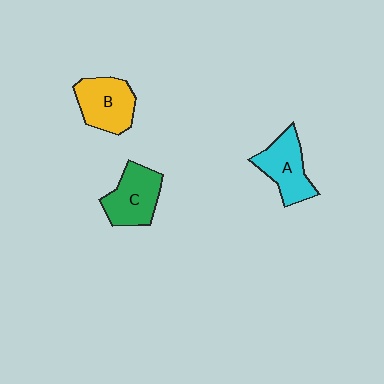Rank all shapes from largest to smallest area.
From largest to smallest: B (yellow), C (green), A (cyan).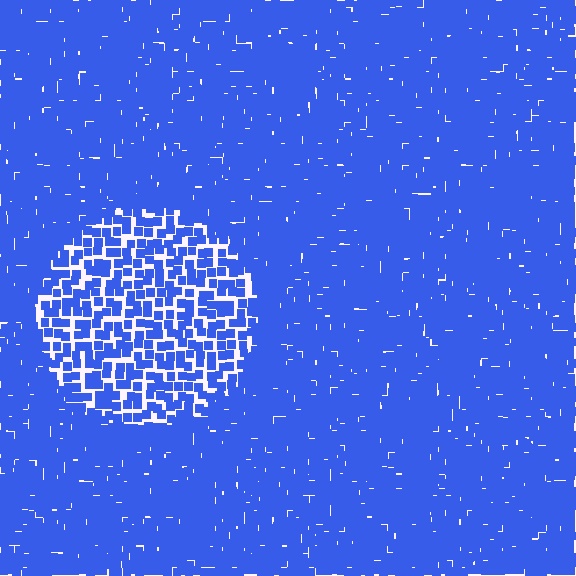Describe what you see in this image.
The image contains small blue elements arranged at two different densities. A circle-shaped region is visible where the elements are less densely packed than the surrounding area.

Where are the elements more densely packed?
The elements are more densely packed outside the circle boundary.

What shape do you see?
I see a circle.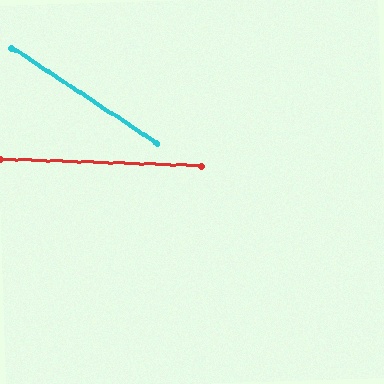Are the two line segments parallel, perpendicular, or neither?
Neither parallel nor perpendicular — they differ by about 31°.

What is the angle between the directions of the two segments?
Approximately 31 degrees.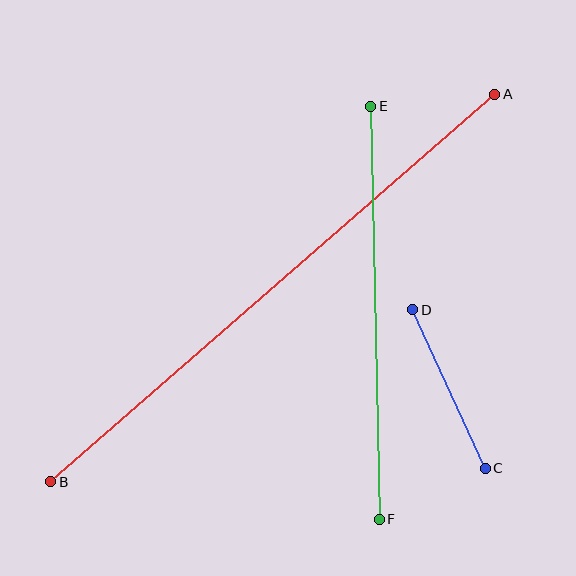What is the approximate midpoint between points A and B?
The midpoint is at approximately (273, 288) pixels.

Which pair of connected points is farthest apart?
Points A and B are farthest apart.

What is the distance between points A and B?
The distance is approximately 590 pixels.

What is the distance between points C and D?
The distance is approximately 174 pixels.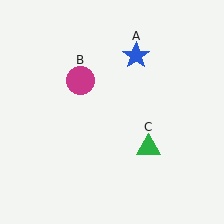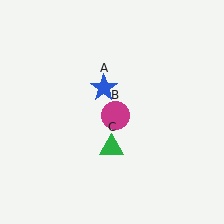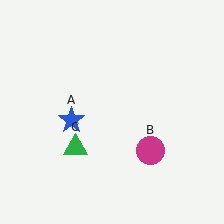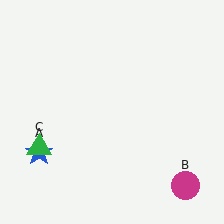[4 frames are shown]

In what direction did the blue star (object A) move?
The blue star (object A) moved down and to the left.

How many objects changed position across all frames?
3 objects changed position: blue star (object A), magenta circle (object B), green triangle (object C).